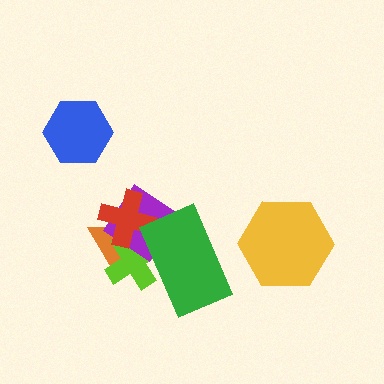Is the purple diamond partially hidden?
Yes, it is partially covered by another shape.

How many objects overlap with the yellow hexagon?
0 objects overlap with the yellow hexagon.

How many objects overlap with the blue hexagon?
0 objects overlap with the blue hexagon.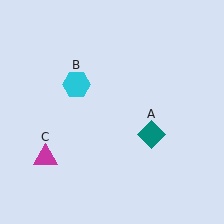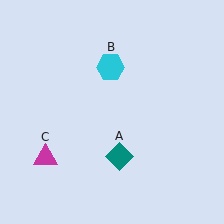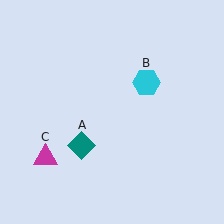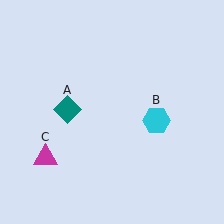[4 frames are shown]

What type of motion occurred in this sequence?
The teal diamond (object A), cyan hexagon (object B) rotated clockwise around the center of the scene.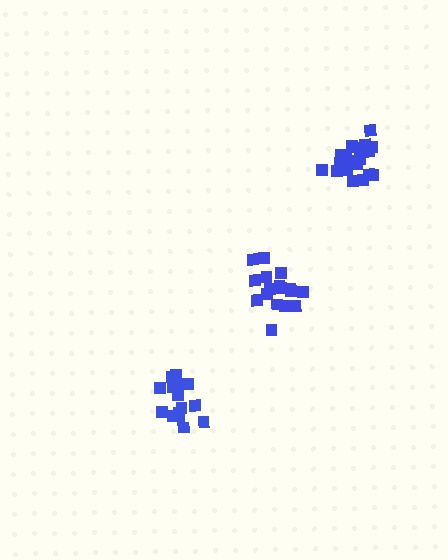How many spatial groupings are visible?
There are 3 spatial groupings.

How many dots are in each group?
Group 1: 21 dots, Group 2: 16 dots, Group 3: 17 dots (54 total).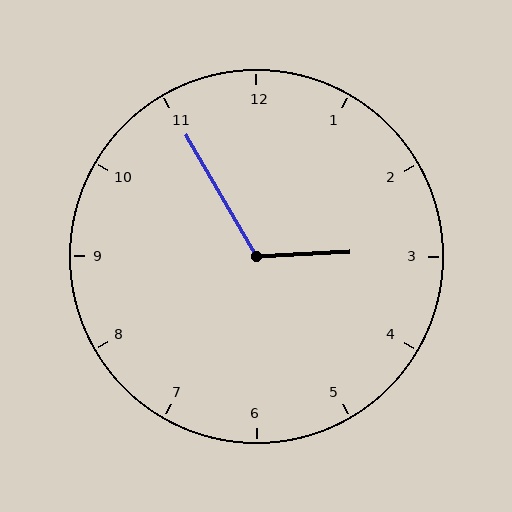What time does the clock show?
2:55.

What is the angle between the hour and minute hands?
Approximately 118 degrees.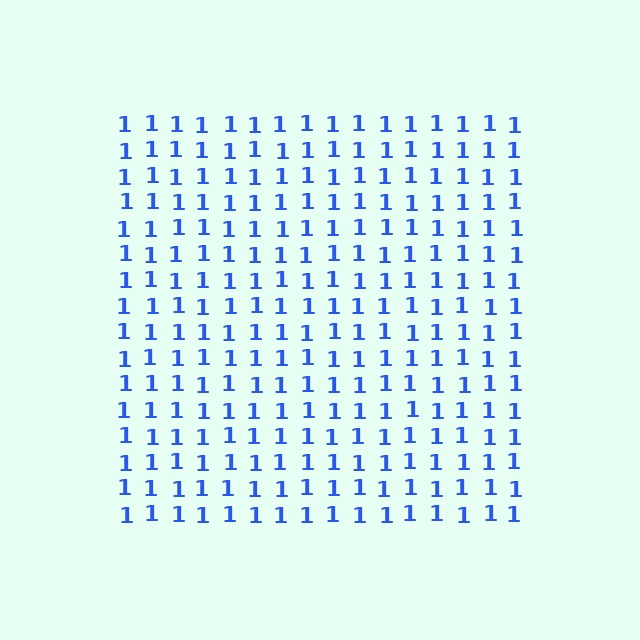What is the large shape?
The large shape is a square.